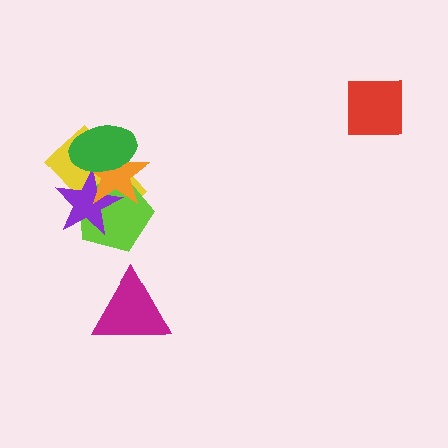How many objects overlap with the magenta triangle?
0 objects overlap with the magenta triangle.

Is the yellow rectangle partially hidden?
Yes, it is partially covered by another shape.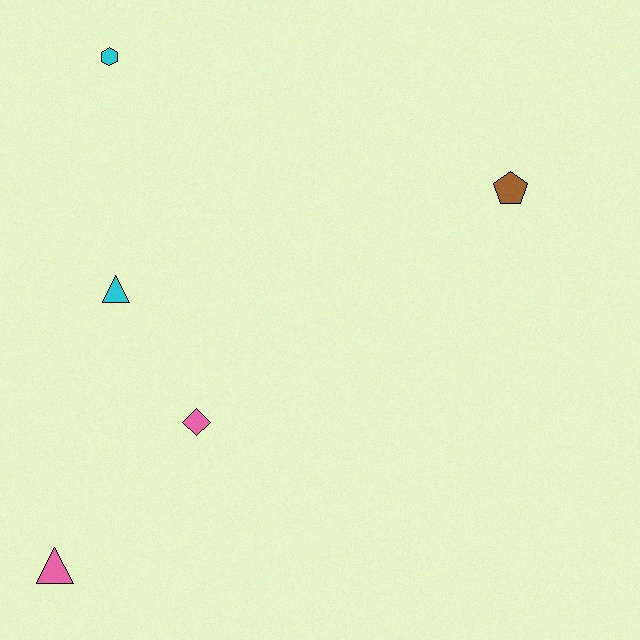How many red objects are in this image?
There are no red objects.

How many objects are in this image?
There are 5 objects.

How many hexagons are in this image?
There is 1 hexagon.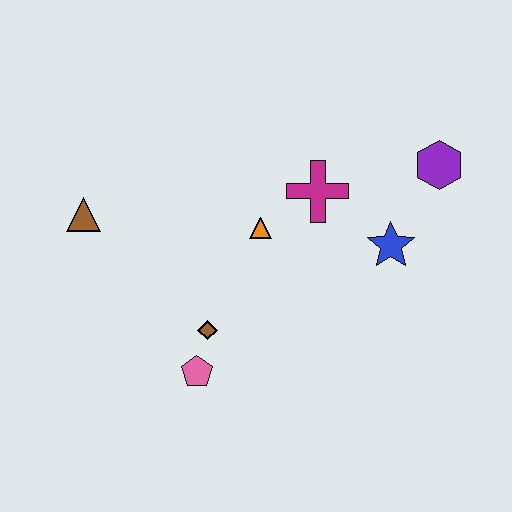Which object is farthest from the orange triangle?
The purple hexagon is farthest from the orange triangle.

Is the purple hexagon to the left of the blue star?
No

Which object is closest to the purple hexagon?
The blue star is closest to the purple hexagon.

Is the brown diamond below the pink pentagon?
No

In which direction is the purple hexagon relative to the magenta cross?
The purple hexagon is to the right of the magenta cross.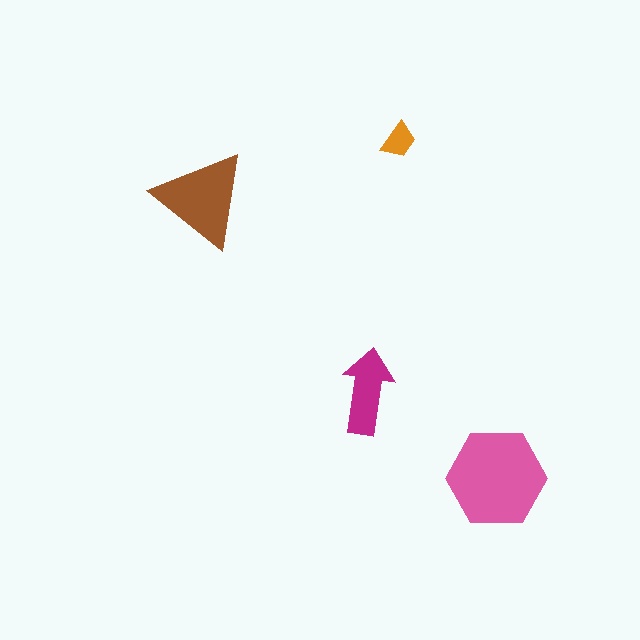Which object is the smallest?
The orange trapezoid.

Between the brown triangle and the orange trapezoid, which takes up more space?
The brown triangle.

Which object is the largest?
The pink hexagon.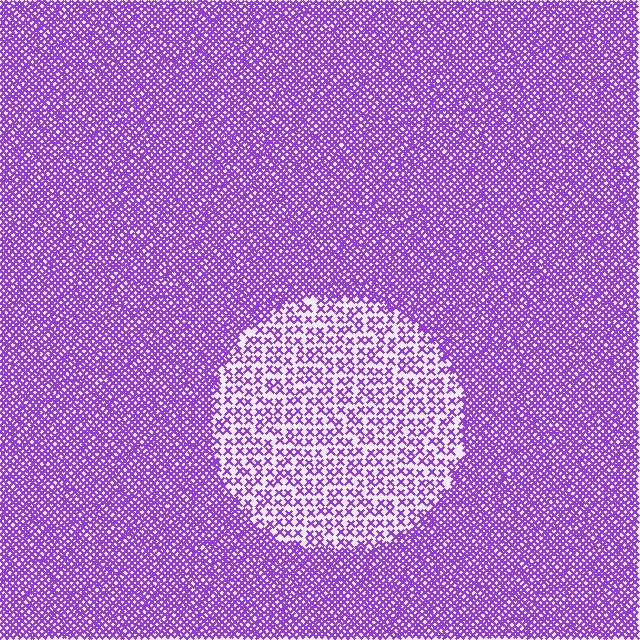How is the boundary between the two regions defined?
The boundary is defined by a change in element density (approximately 2.5x ratio). All elements are the same color, size, and shape.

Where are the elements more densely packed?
The elements are more densely packed outside the circle boundary.